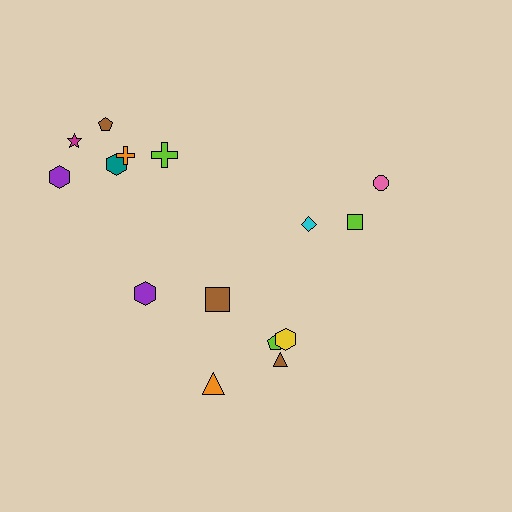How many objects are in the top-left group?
There are 6 objects.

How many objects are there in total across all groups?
There are 15 objects.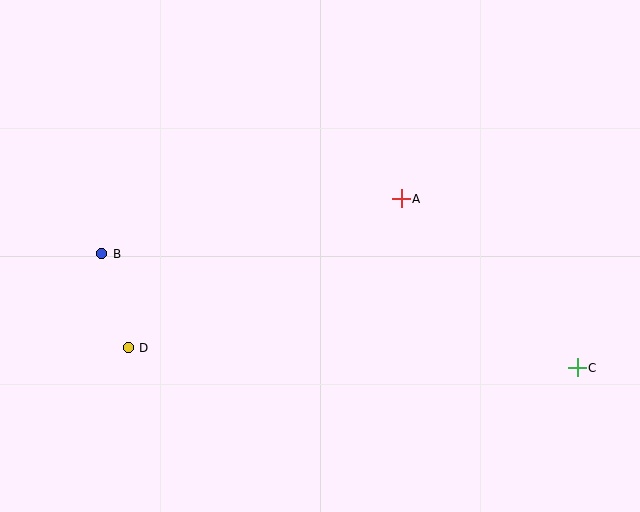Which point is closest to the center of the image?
Point A at (401, 199) is closest to the center.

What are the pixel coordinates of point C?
Point C is at (577, 368).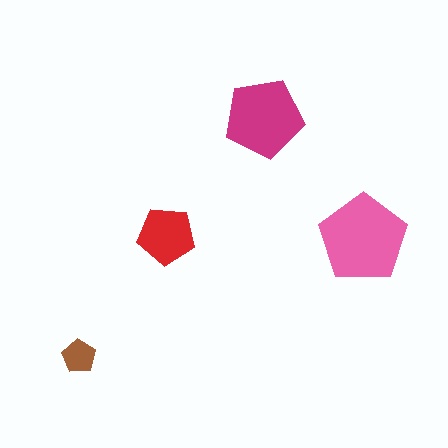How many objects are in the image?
There are 4 objects in the image.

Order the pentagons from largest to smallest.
the pink one, the magenta one, the red one, the brown one.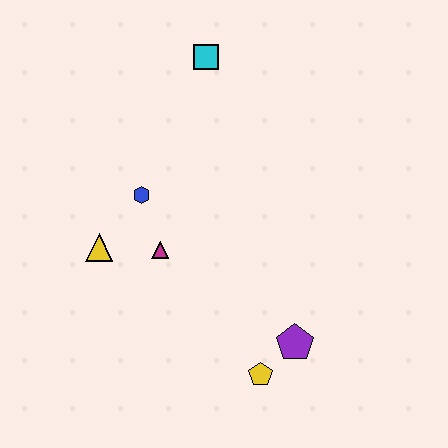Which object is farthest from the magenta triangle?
The cyan square is farthest from the magenta triangle.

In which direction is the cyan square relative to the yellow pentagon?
The cyan square is above the yellow pentagon.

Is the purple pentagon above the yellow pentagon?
Yes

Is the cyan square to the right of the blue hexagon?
Yes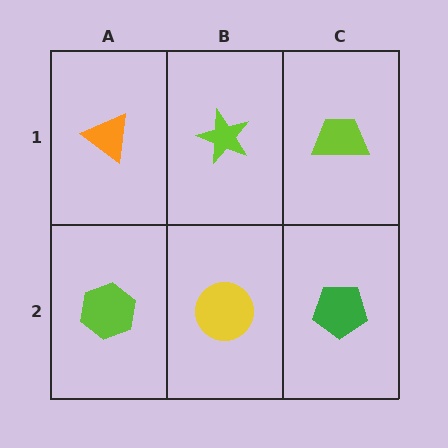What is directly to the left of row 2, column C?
A yellow circle.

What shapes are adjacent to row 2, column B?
A lime star (row 1, column B), a lime hexagon (row 2, column A), a green pentagon (row 2, column C).